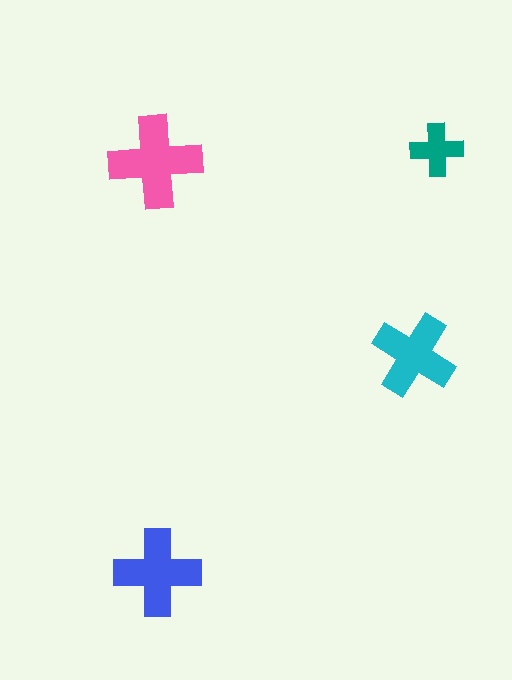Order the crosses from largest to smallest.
the pink one, the blue one, the cyan one, the teal one.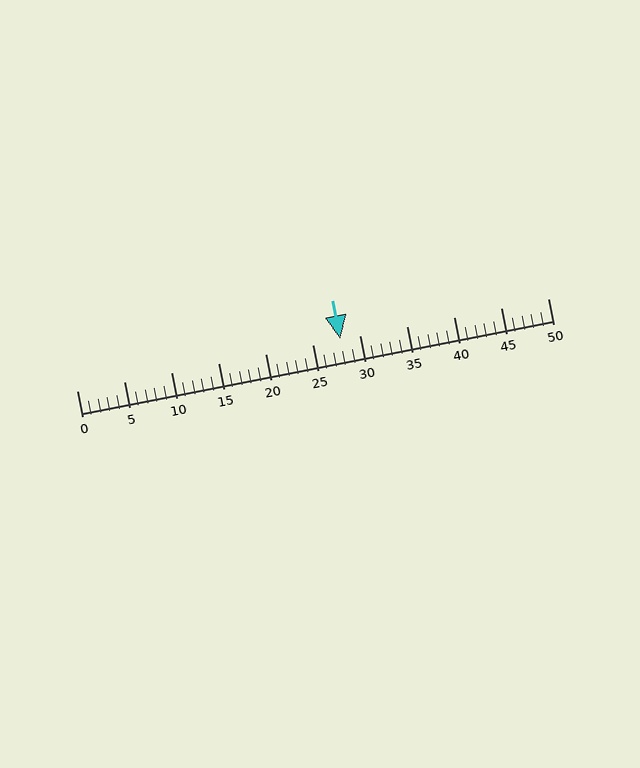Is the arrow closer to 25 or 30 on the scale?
The arrow is closer to 30.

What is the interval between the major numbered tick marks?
The major tick marks are spaced 5 units apart.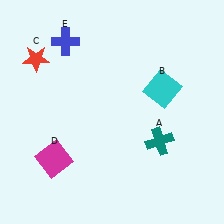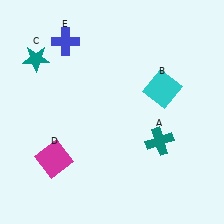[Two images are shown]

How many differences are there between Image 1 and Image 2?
There is 1 difference between the two images.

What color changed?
The star (C) changed from red in Image 1 to teal in Image 2.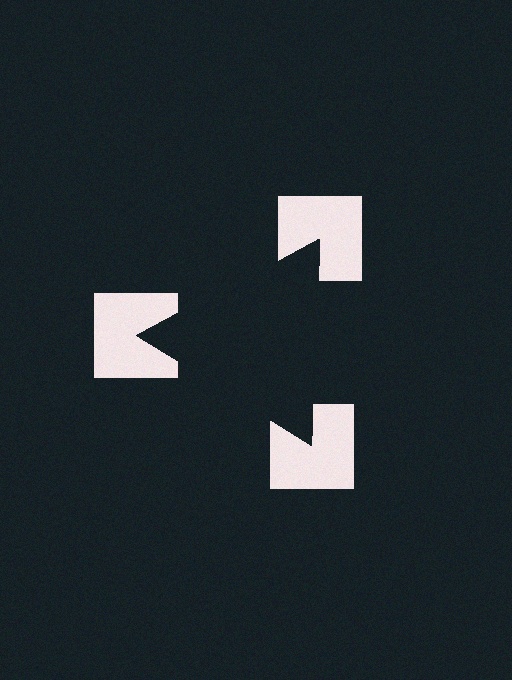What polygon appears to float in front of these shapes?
An illusory triangle — its edges are inferred from the aligned wedge cuts in the notched squares, not physically drawn.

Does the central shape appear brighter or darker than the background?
It typically appears slightly darker than the background, even though no actual brightness change is drawn.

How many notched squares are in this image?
There are 3 — one at each vertex of the illusory triangle.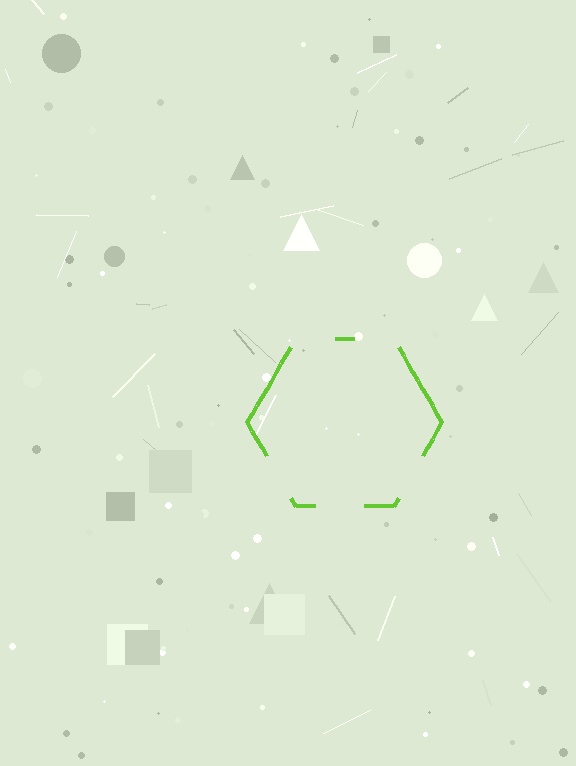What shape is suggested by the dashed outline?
The dashed outline suggests a hexagon.